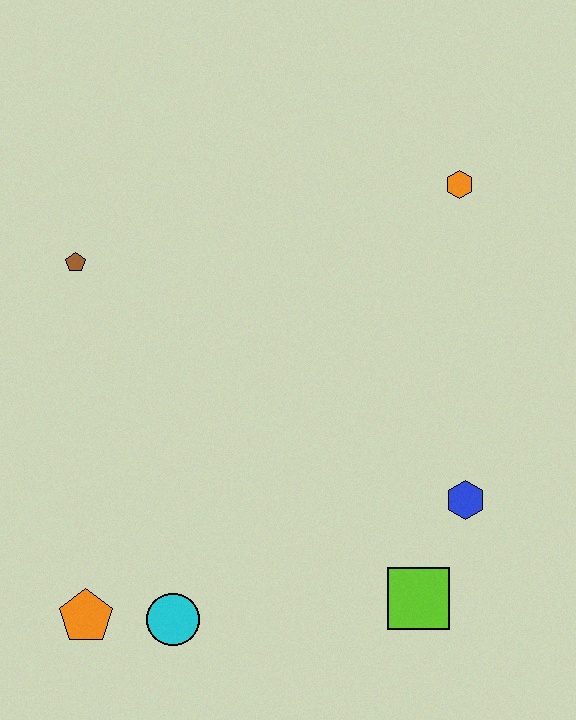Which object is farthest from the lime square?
The brown pentagon is farthest from the lime square.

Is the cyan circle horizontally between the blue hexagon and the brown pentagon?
Yes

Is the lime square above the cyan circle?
Yes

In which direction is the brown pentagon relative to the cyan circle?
The brown pentagon is above the cyan circle.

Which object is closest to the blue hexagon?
The lime square is closest to the blue hexagon.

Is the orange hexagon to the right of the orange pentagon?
Yes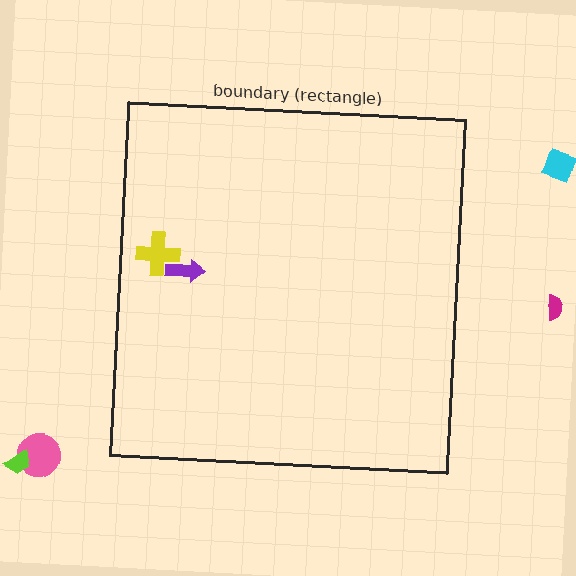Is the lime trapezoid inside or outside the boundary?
Outside.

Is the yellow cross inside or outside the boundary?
Inside.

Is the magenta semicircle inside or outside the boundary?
Outside.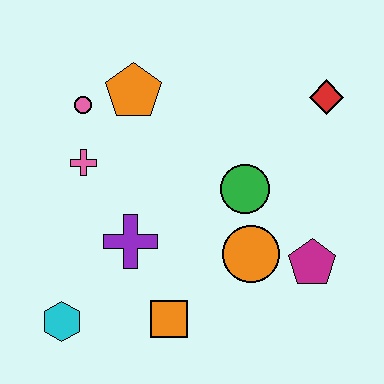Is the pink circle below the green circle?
No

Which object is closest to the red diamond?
The green circle is closest to the red diamond.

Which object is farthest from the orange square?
The red diamond is farthest from the orange square.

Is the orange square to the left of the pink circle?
No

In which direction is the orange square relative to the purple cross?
The orange square is below the purple cross.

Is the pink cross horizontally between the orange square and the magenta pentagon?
No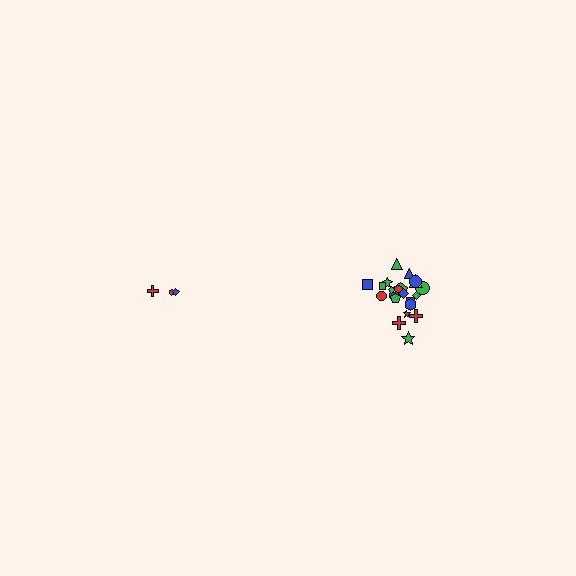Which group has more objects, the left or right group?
The right group.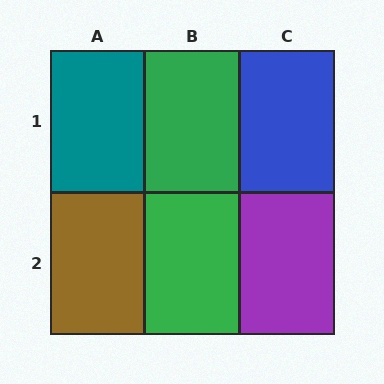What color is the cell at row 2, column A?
Brown.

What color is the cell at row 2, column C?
Purple.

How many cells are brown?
1 cell is brown.